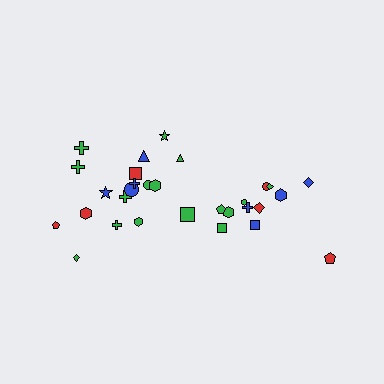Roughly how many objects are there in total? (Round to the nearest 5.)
Roughly 30 objects in total.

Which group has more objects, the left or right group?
The left group.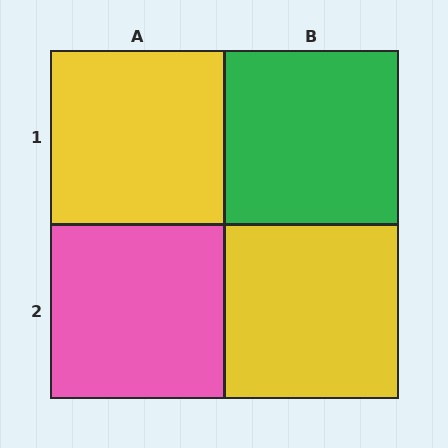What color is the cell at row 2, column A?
Pink.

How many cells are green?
1 cell is green.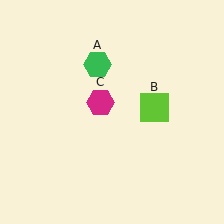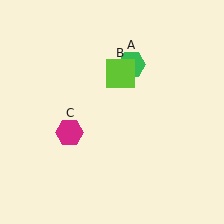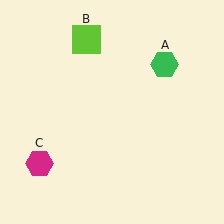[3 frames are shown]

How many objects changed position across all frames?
3 objects changed position: green hexagon (object A), lime square (object B), magenta hexagon (object C).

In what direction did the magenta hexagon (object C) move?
The magenta hexagon (object C) moved down and to the left.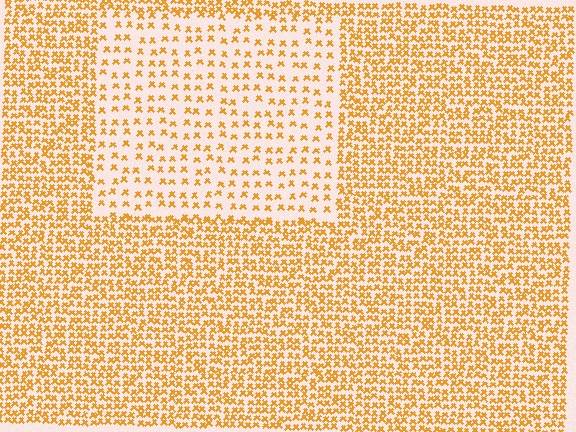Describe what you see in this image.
The image contains small orange elements arranged at two different densities. A rectangle-shaped region is visible where the elements are less densely packed than the surrounding area.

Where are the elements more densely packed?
The elements are more densely packed outside the rectangle boundary.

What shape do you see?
I see a rectangle.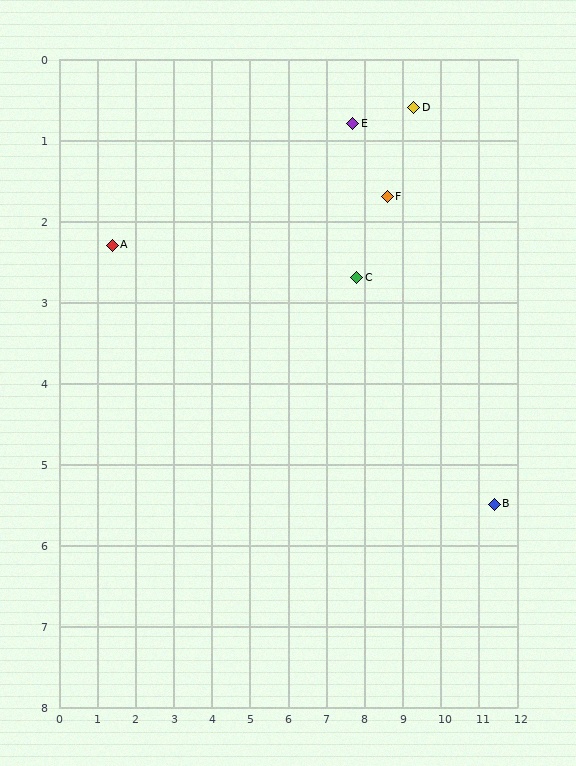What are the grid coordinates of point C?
Point C is at approximately (7.8, 2.7).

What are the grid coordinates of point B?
Point B is at approximately (11.4, 5.5).